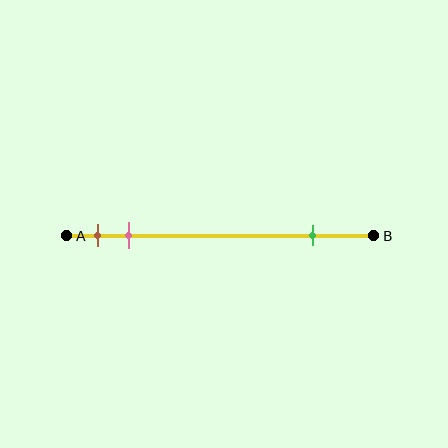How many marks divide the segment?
There are 3 marks dividing the segment.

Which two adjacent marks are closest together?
The brown and pink marks are the closest adjacent pair.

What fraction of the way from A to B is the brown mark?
The brown mark is approximately 10% (0.1) of the way from A to B.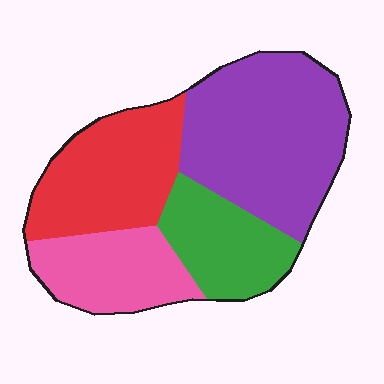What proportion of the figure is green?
Green covers 18% of the figure.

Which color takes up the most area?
Purple, at roughly 40%.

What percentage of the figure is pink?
Pink covers about 20% of the figure.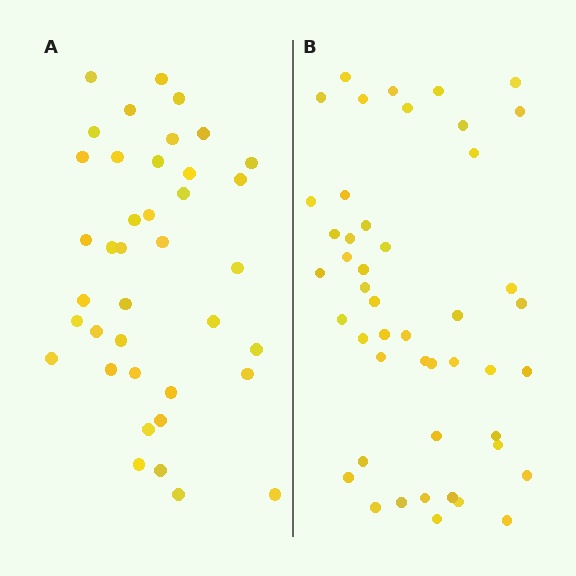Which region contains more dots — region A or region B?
Region B (the right region) has more dots.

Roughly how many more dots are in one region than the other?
Region B has roughly 8 or so more dots than region A.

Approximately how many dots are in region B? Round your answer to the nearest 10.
About 50 dots. (The exact count is 47, which rounds to 50.)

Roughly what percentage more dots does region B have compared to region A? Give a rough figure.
About 20% more.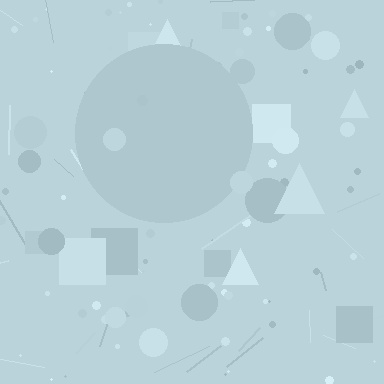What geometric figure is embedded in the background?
A circle is embedded in the background.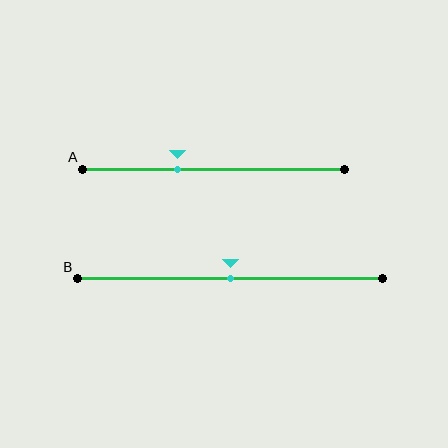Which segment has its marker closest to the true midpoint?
Segment B has its marker closest to the true midpoint.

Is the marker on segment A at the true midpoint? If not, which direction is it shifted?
No, the marker on segment A is shifted to the left by about 14% of the segment length.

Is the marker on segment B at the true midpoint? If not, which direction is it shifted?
Yes, the marker on segment B is at the true midpoint.